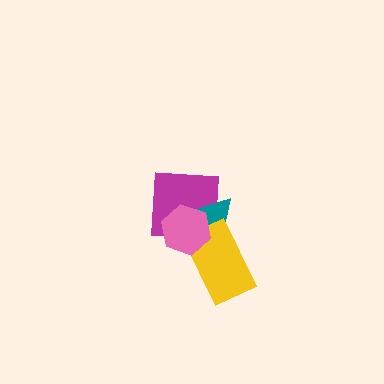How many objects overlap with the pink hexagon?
3 objects overlap with the pink hexagon.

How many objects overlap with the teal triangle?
3 objects overlap with the teal triangle.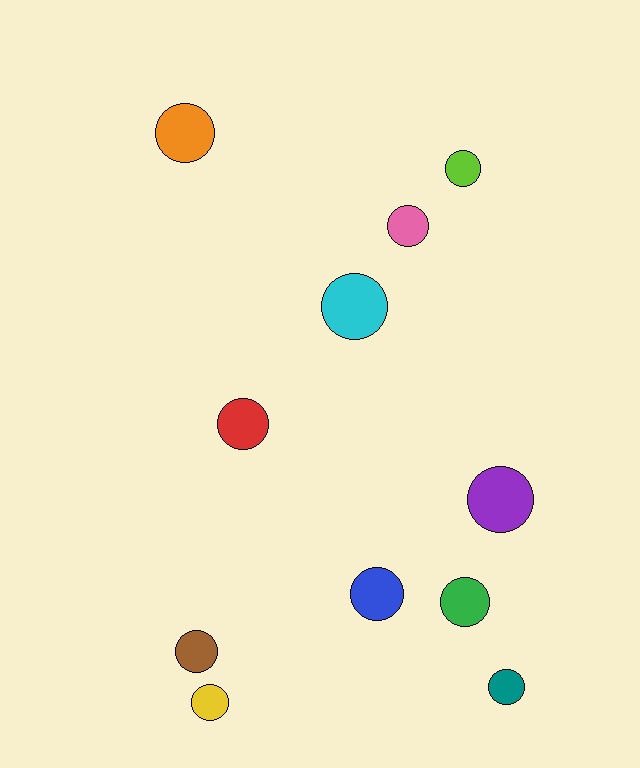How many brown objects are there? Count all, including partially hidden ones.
There is 1 brown object.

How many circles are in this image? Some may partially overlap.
There are 11 circles.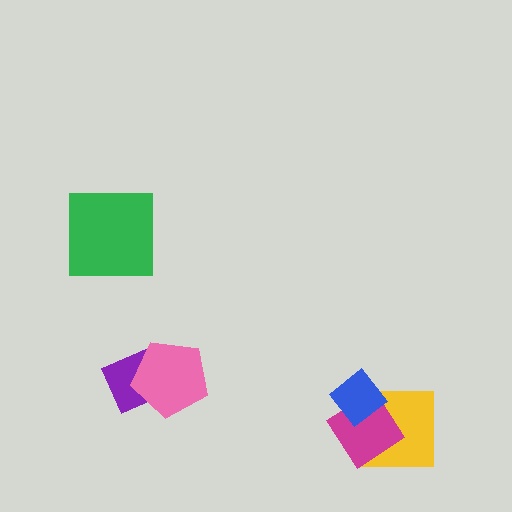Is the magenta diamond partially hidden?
Yes, it is partially covered by another shape.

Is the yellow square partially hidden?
Yes, it is partially covered by another shape.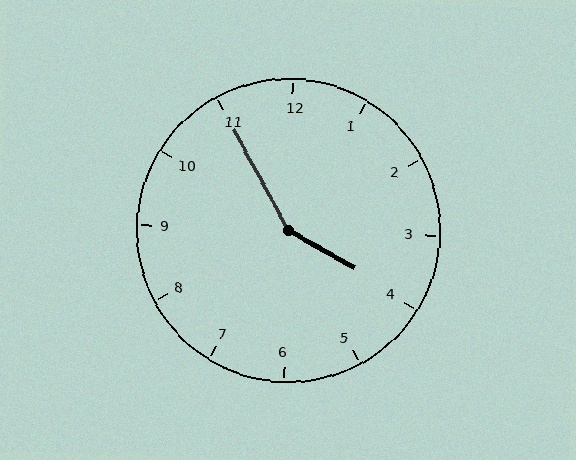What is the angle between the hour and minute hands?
Approximately 148 degrees.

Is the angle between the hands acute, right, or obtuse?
It is obtuse.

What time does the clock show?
3:55.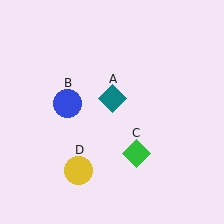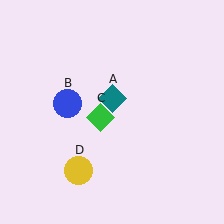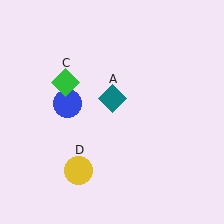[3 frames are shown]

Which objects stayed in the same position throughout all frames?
Teal diamond (object A) and blue circle (object B) and yellow circle (object D) remained stationary.